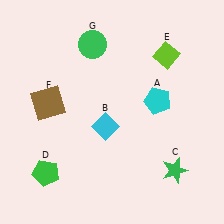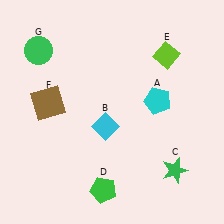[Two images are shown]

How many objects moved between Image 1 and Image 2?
2 objects moved between the two images.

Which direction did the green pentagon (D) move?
The green pentagon (D) moved right.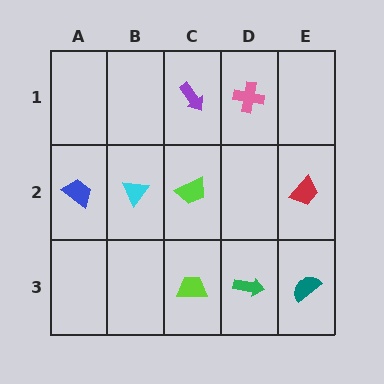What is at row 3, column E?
A teal semicircle.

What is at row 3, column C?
A lime trapezoid.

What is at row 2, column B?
A cyan triangle.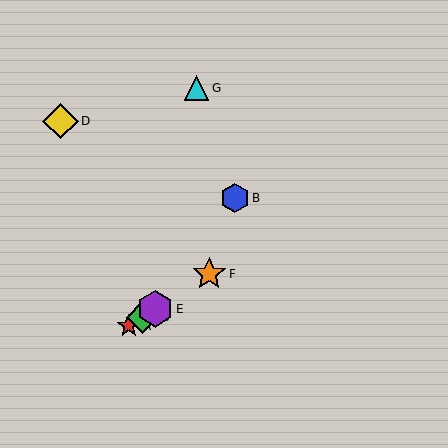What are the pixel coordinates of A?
Object A is at (129, 326).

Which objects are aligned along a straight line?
Objects A, C, E, F are aligned along a straight line.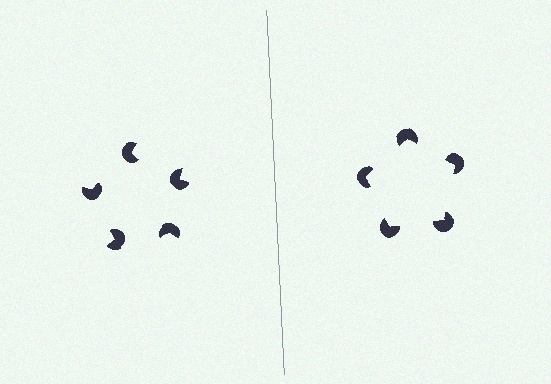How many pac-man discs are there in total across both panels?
10 — 5 on each side.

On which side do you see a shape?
An illusory pentagon appears on the right side. On the left side the wedge cuts are rotated, so no coherent shape forms.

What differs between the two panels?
The pac-man discs are positioned identically on both sides; only the wedge orientations differ. On the right they align to a pentagon; on the left they are misaligned.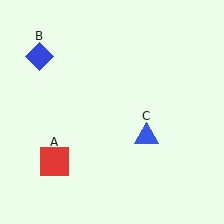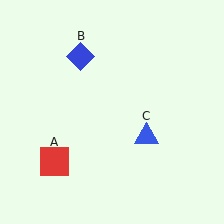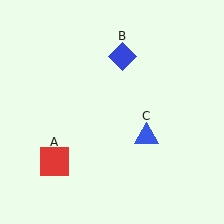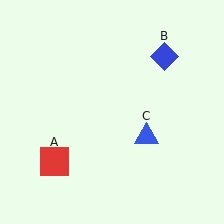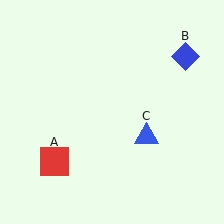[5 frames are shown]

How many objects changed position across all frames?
1 object changed position: blue diamond (object B).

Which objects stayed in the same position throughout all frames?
Red square (object A) and blue triangle (object C) remained stationary.